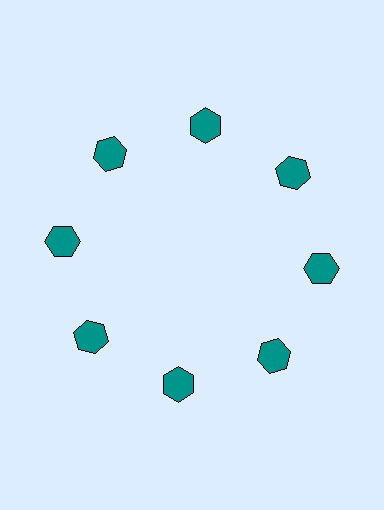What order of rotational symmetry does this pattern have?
This pattern has 8-fold rotational symmetry.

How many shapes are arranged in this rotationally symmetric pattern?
There are 8 shapes, arranged in 8 groups of 1.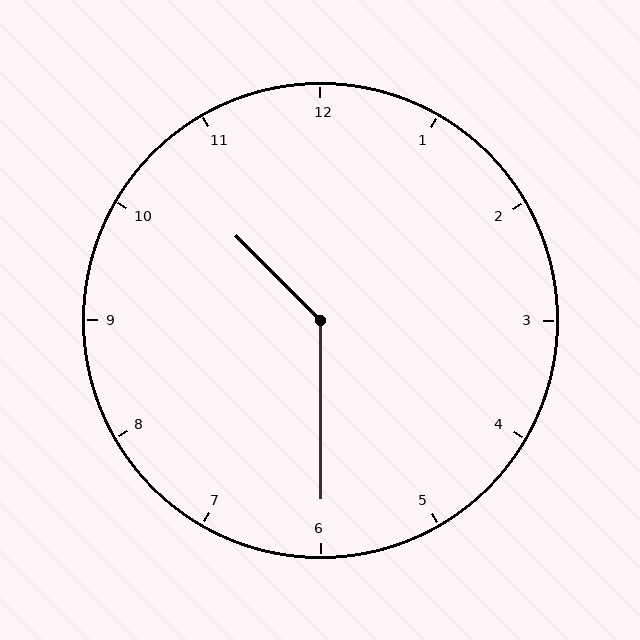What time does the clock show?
10:30.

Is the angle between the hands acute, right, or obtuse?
It is obtuse.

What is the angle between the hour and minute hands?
Approximately 135 degrees.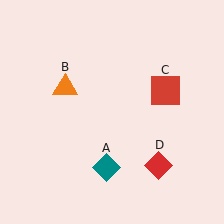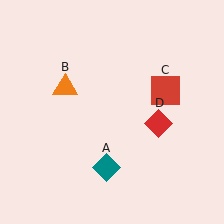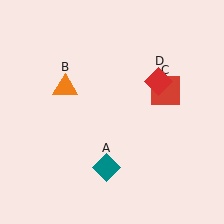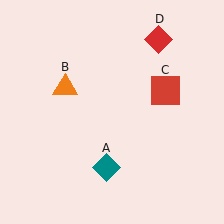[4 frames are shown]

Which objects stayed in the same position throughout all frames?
Teal diamond (object A) and orange triangle (object B) and red square (object C) remained stationary.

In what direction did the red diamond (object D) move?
The red diamond (object D) moved up.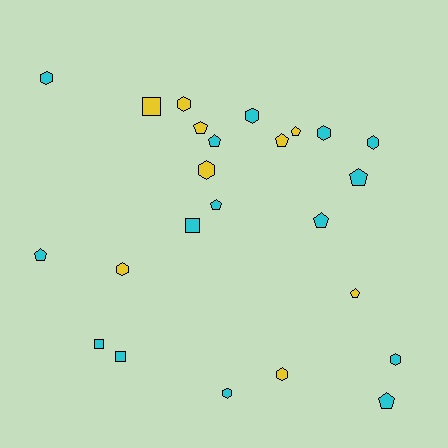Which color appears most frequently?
Cyan, with 15 objects.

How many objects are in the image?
There are 24 objects.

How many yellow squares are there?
There is 1 yellow square.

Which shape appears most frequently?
Pentagon, with 10 objects.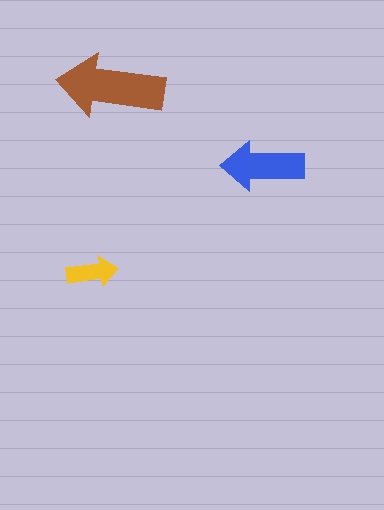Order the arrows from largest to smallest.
the brown one, the blue one, the yellow one.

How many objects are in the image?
There are 3 objects in the image.